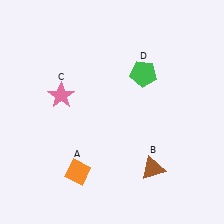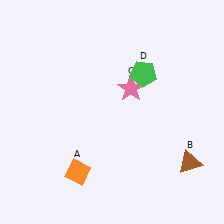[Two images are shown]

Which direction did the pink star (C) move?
The pink star (C) moved right.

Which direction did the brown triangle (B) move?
The brown triangle (B) moved right.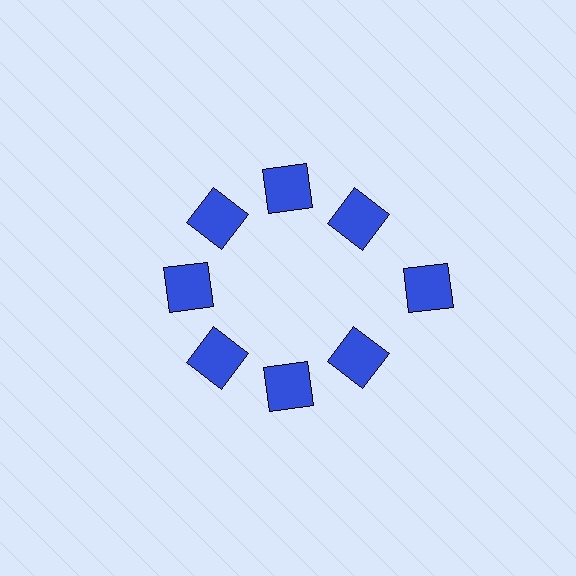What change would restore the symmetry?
The symmetry would be restored by moving it inward, back onto the ring so that all 8 squares sit at equal angles and equal distance from the center.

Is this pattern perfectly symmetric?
No. The 8 blue squares are arranged in a ring, but one element near the 3 o'clock position is pushed outward from the center, breaking the 8-fold rotational symmetry.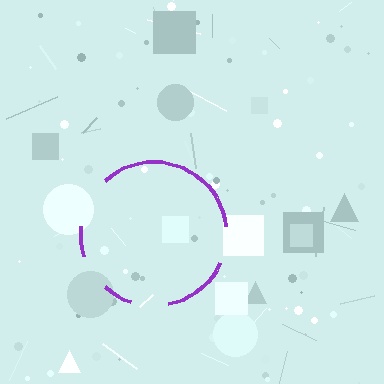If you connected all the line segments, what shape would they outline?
They would outline a circle.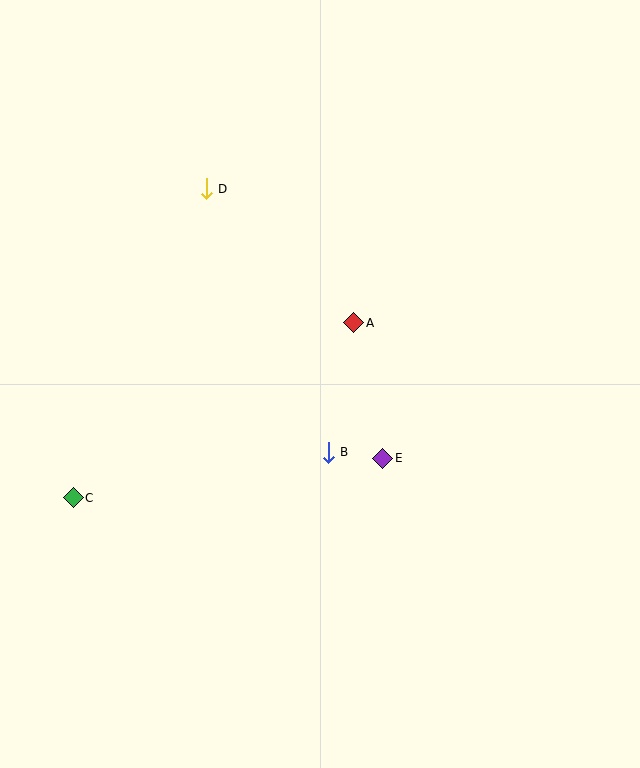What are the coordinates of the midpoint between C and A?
The midpoint between C and A is at (213, 410).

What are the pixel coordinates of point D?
Point D is at (206, 189).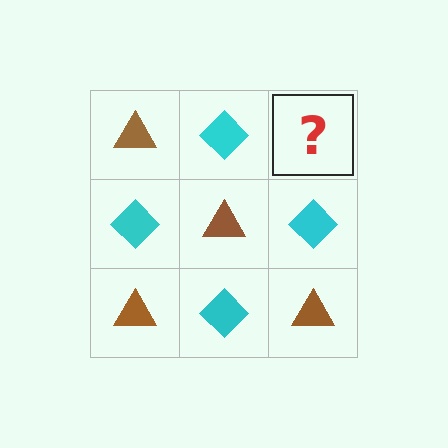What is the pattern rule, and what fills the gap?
The rule is that it alternates brown triangle and cyan diamond in a checkerboard pattern. The gap should be filled with a brown triangle.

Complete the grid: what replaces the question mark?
The question mark should be replaced with a brown triangle.